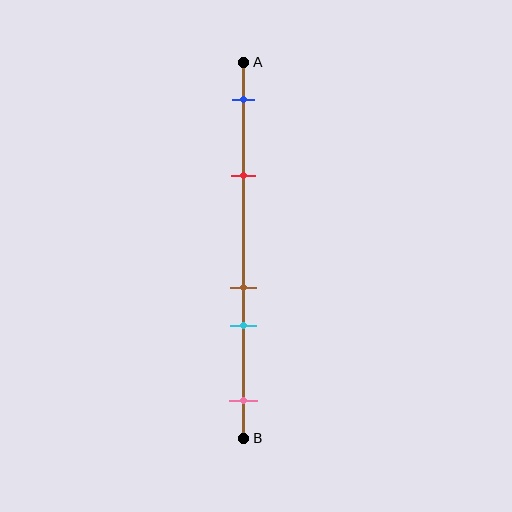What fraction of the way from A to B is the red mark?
The red mark is approximately 30% (0.3) of the way from A to B.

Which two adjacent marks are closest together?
The brown and cyan marks are the closest adjacent pair.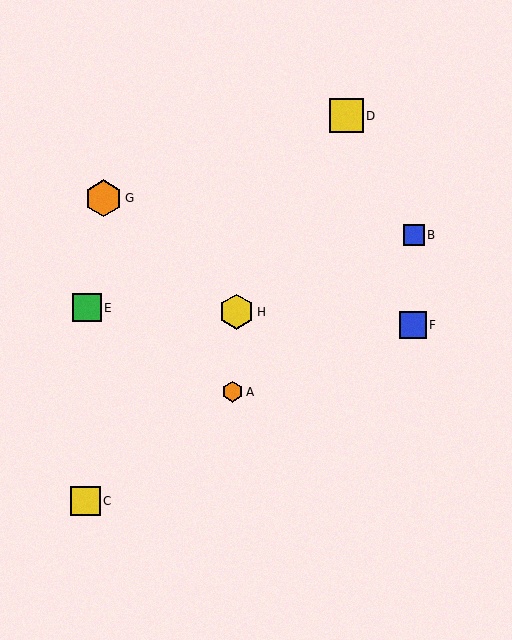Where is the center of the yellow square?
The center of the yellow square is at (346, 116).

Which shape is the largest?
The orange hexagon (labeled G) is the largest.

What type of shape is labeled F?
Shape F is a blue square.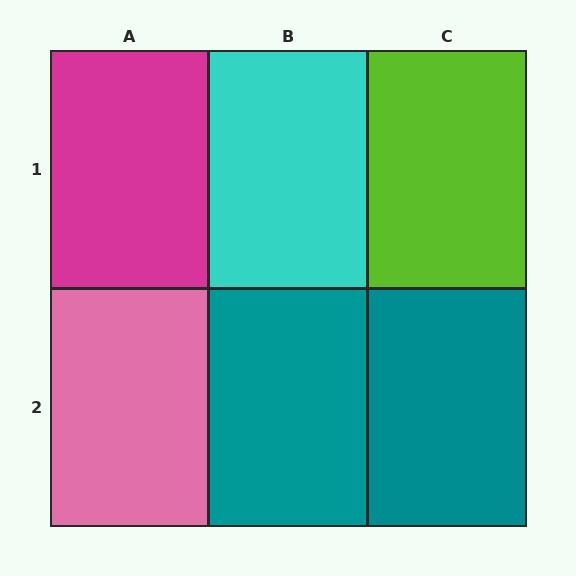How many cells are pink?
1 cell is pink.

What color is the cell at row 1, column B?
Cyan.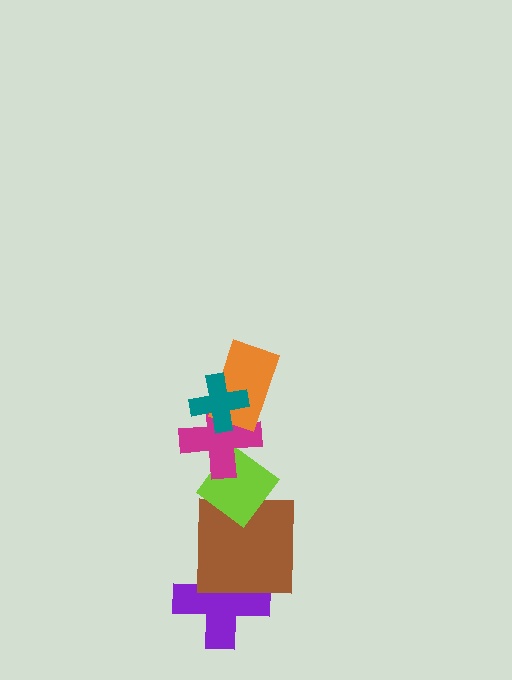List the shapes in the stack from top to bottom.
From top to bottom: the teal cross, the orange rectangle, the magenta cross, the lime diamond, the brown square, the purple cross.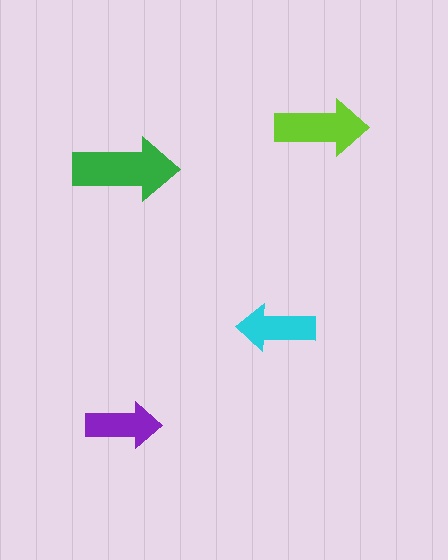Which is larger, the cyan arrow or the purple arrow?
The cyan one.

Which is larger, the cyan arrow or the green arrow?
The green one.